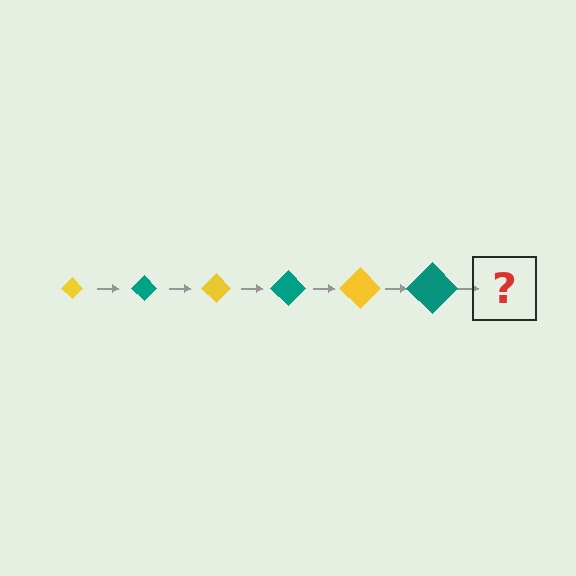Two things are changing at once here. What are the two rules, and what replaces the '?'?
The two rules are that the diamond grows larger each step and the color cycles through yellow and teal. The '?' should be a yellow diamond, larger than the previous one.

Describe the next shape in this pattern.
It should be a yellow diamond, larger than the previous one.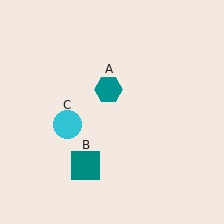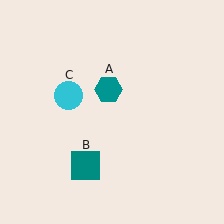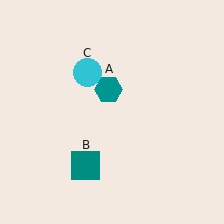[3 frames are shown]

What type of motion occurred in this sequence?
The cyan circle (object C) rotated clockwise around the center of the scene.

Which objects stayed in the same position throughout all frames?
Teal hexagon (object A) and teal square (object B) remained stationary.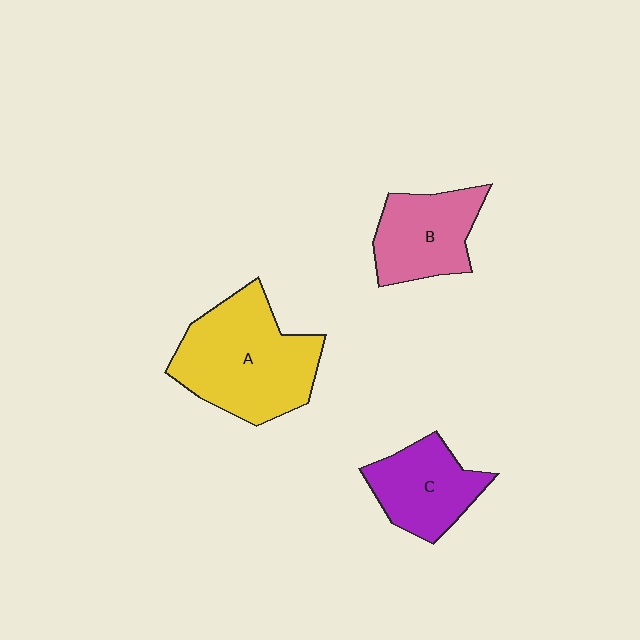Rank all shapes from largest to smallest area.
From largest to smallest: A (yellow), B (pink), C (purple).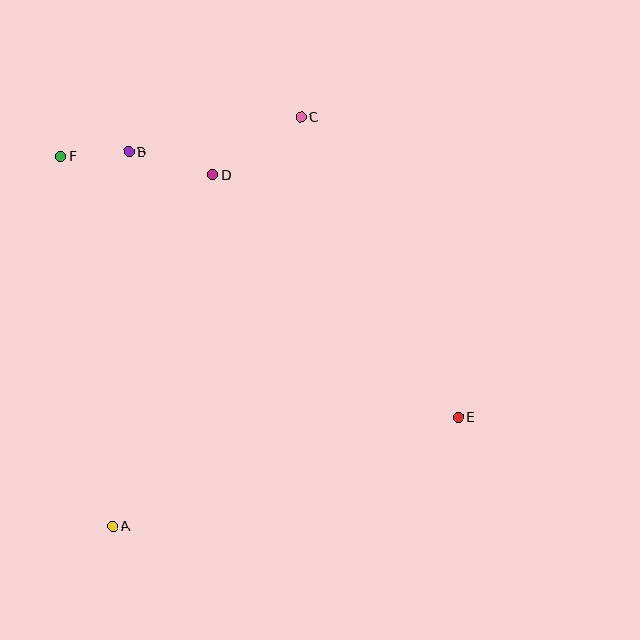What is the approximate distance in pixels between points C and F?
The distance between C and F is approximately 244 pixels.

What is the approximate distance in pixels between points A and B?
The distance between A and B is approximately 375 pixels.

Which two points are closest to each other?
Points B and F are closest to each other.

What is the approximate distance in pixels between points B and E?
The distance between B and E is approximately 423 pixels.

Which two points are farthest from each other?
Points E and F are farthest from each other.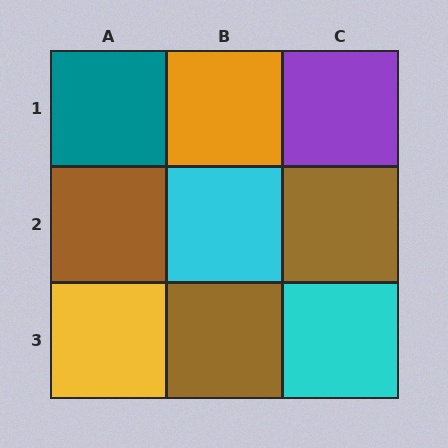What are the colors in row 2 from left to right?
Brown, cyan, brown.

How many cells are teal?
1 cell is teal.